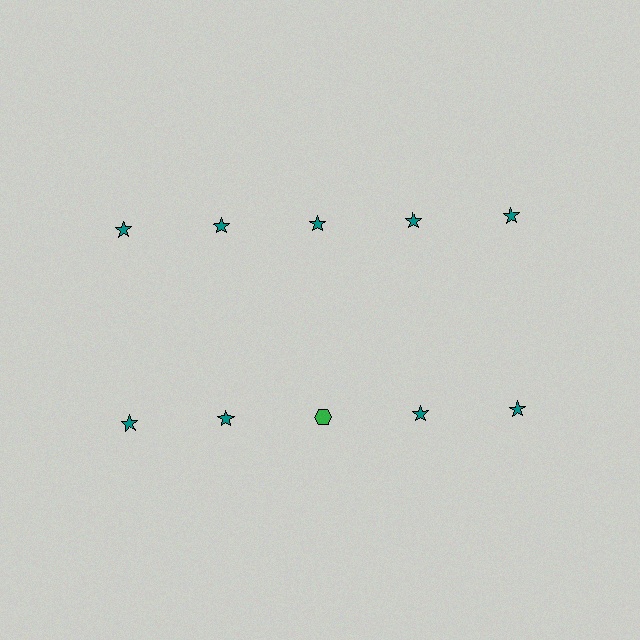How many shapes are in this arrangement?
There are 10 shapes arranged in a grid pattern.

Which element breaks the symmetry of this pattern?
The green hexagon in the second row, center column breaks the symmetry. All other shapes are teal stars.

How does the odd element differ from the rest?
It differs in both color (green instead of teal) and shape (hexagon instead of star).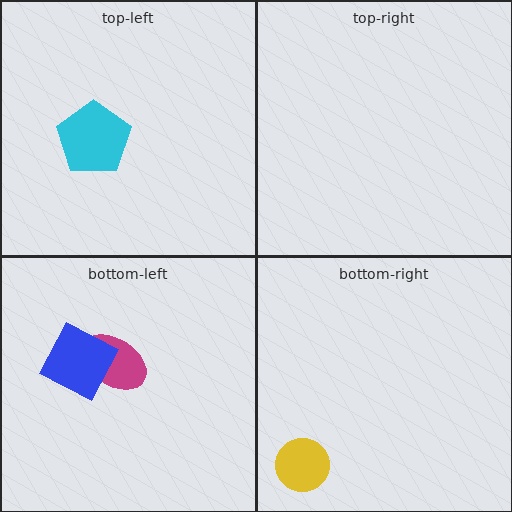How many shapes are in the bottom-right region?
1.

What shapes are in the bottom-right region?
The yellow circle.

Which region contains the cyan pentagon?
The top-left region.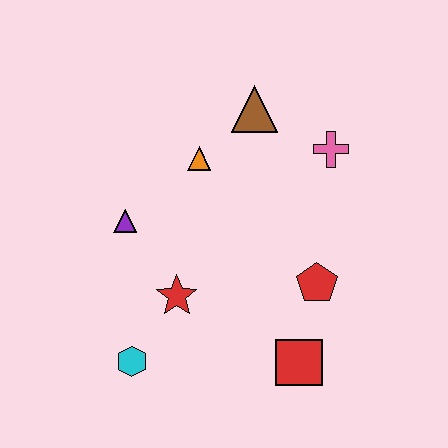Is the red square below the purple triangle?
Yes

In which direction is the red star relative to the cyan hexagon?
The red star is above the cyan hexagon.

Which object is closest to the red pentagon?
The red square is closest to the red pentagon.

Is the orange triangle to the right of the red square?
No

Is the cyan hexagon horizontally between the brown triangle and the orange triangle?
No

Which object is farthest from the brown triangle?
The cyan hexagon is farthest from the brown triangle.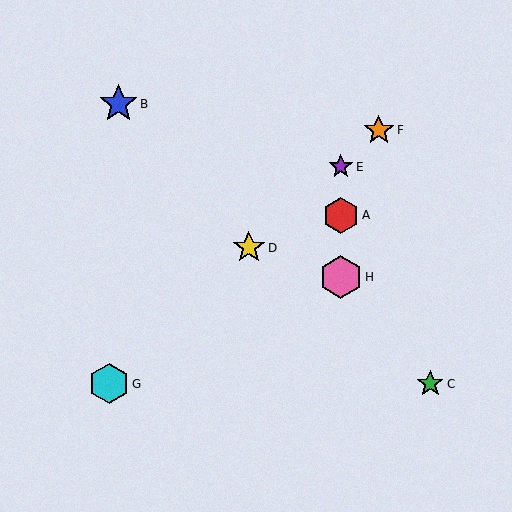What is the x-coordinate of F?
Object F is at x≈379.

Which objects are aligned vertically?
Objects A, E, H are aligned vertically.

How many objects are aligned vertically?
3 objects (A, E, H) are aligned vertically.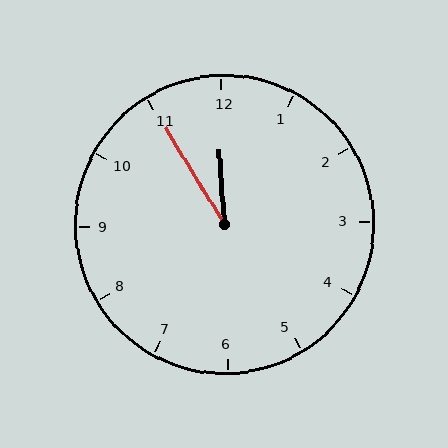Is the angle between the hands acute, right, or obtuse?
It is acute.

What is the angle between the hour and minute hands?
Approximately 28 degrees.